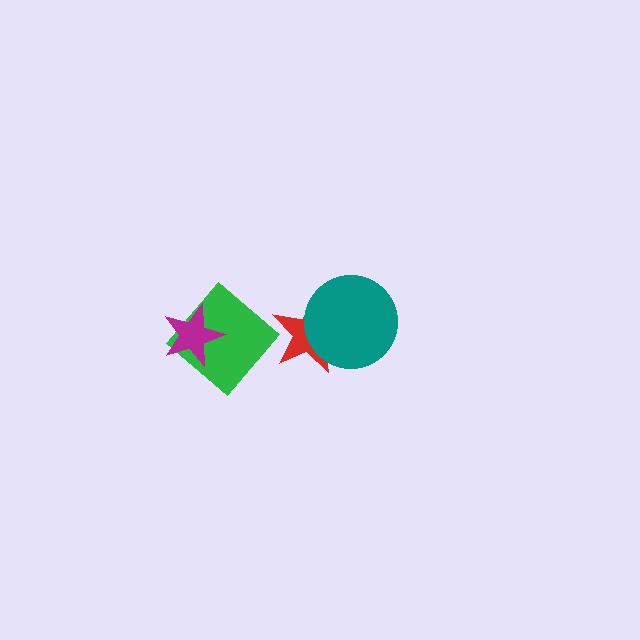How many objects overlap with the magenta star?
1 object overlaps with the magenta star.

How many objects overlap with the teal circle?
1 object overlaps with the teal circle.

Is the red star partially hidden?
Yes, it is partially covered by another shape.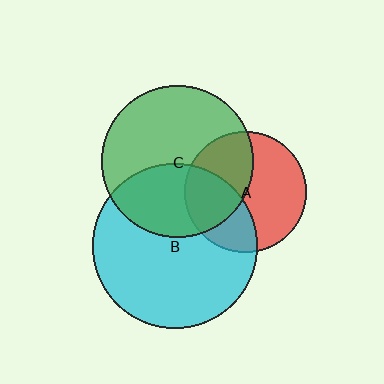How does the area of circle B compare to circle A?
Approximately 1.8 times.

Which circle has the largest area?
Circle B (cyan).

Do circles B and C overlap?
Yes.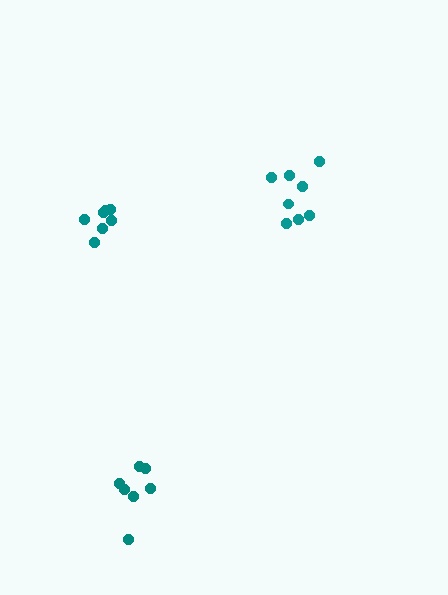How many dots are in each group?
Group 1: 7 dots, Group 2: 7 dots, Group 3: 8 dots (22 total).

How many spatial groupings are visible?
There are 3 spatial groupings.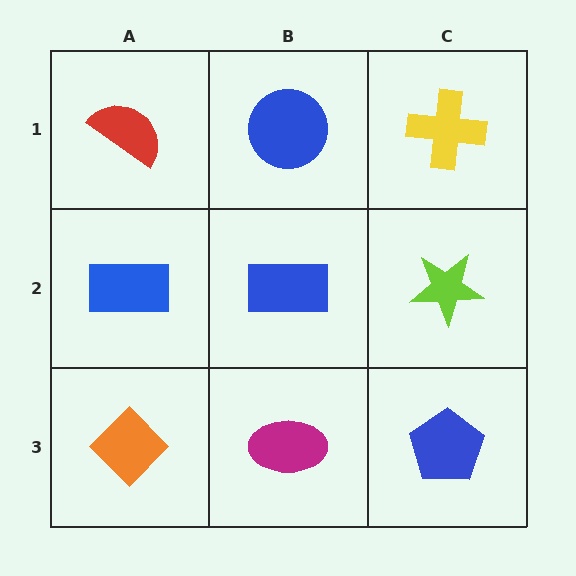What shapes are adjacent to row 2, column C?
A yellow cross (row 1, column C), a blue pentagon (row 3, column C), a blue rectangle (row 2, column B).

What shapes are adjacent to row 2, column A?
A red semicircle (row 1, column A), an orange diamond (row 3, column A), a blue rectangle (row 2, column B).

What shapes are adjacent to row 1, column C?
A lime star (row 2, column C), a blue circle (row 1, column B).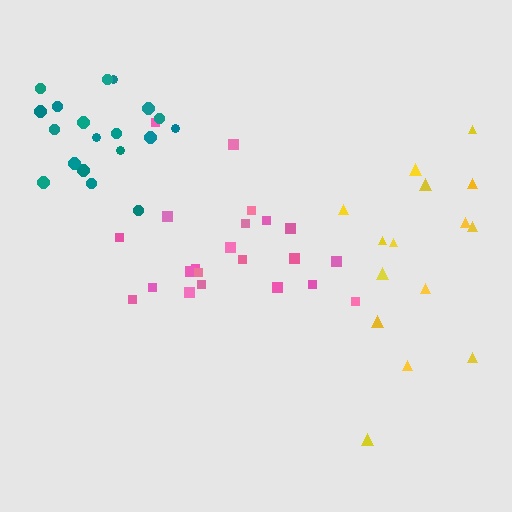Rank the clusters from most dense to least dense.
teal, pink, yellow.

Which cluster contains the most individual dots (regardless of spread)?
Pink (22).